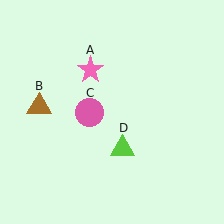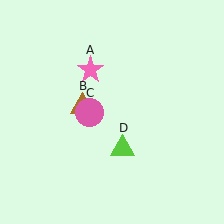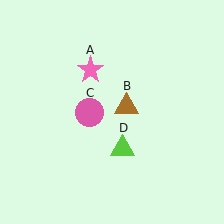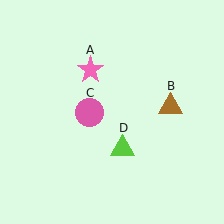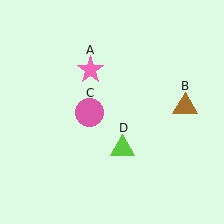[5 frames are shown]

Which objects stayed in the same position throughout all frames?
Pink star (object A) and pink circle (object C) and lime triangle (object D) remained stationary.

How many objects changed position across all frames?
1 object changed position: brown triangle (object B).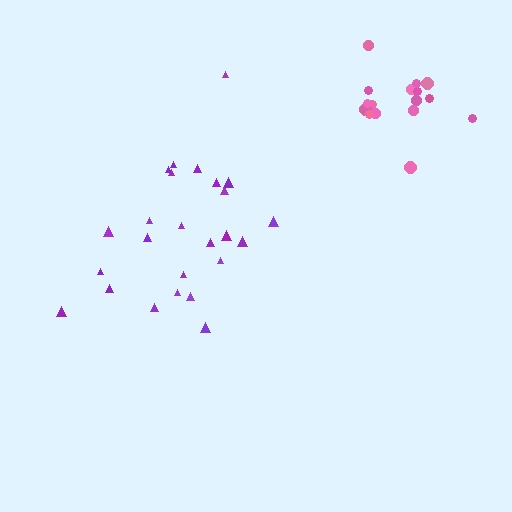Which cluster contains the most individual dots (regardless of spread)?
Purple (25).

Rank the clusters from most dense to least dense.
pink, purple.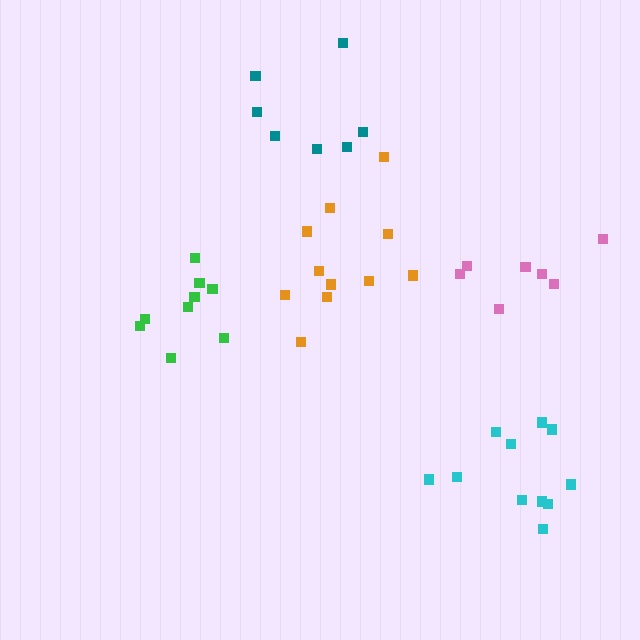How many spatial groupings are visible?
There are 5 spatial groupings.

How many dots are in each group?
Group 1: 9 dots, Group 2: 11 dots, Group 3: 7 dots, Group 4: 7 dots, Group 5: 11 dots (45 total).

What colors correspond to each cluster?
The clusters are colored: green, orange, pink, teal, cyan.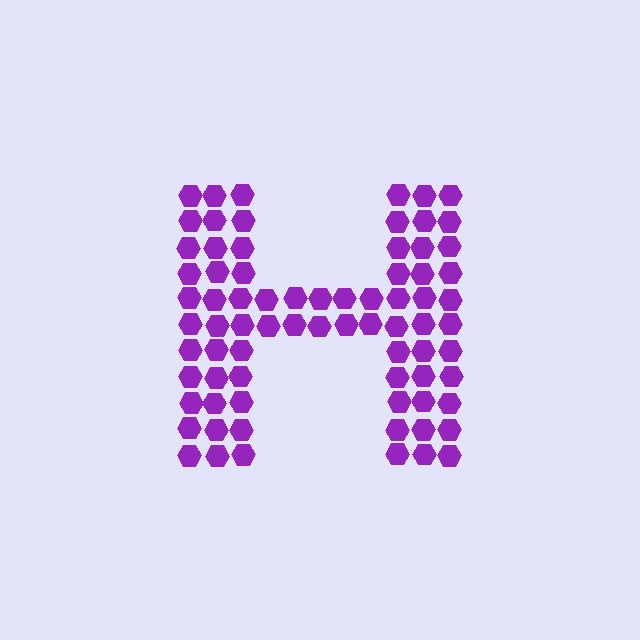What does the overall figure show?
The overall figure shows the letter H.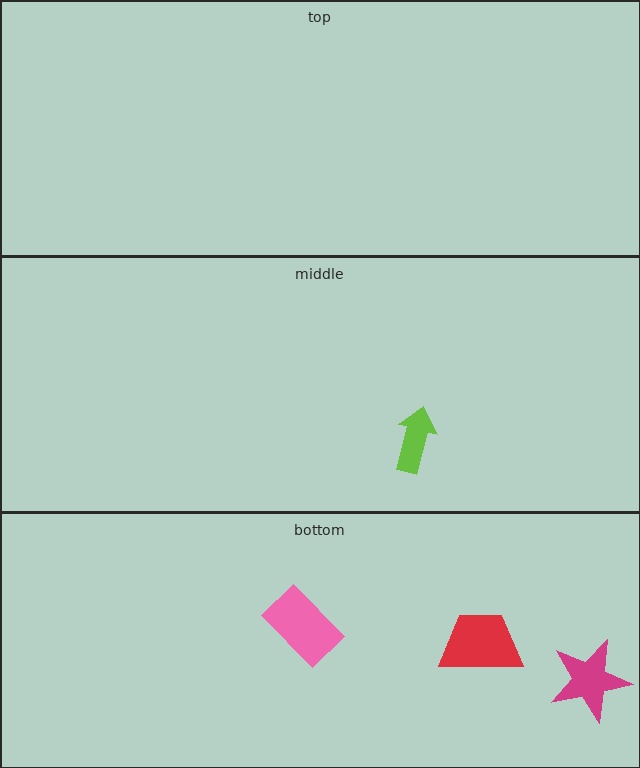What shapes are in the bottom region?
The red trapezoid, the magenta star, the pink rectangle.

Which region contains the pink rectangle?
The bottom region.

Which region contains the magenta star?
The bottom region.